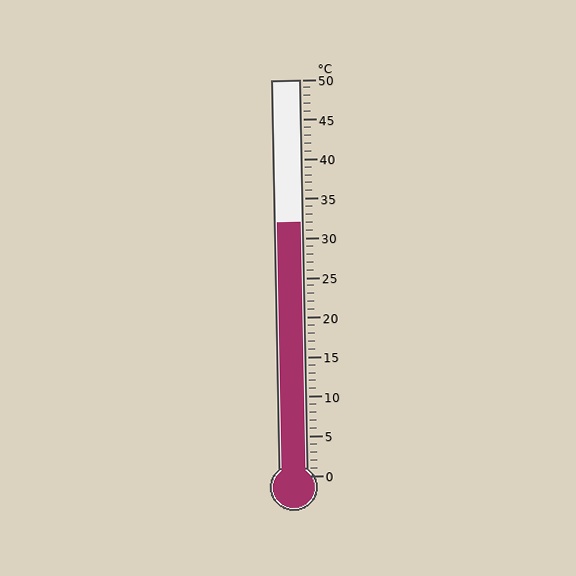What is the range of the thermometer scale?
The thermometer scale ranges from 0°C to 50°C.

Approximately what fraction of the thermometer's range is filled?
The thermometer is filled to approximately 65% of its range.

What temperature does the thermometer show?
The thermometer shows approximately 32°C.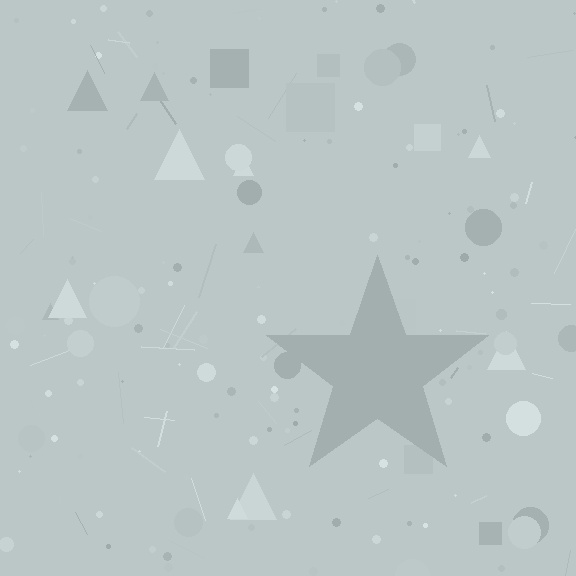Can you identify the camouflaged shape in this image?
The camouflaged shape is a star.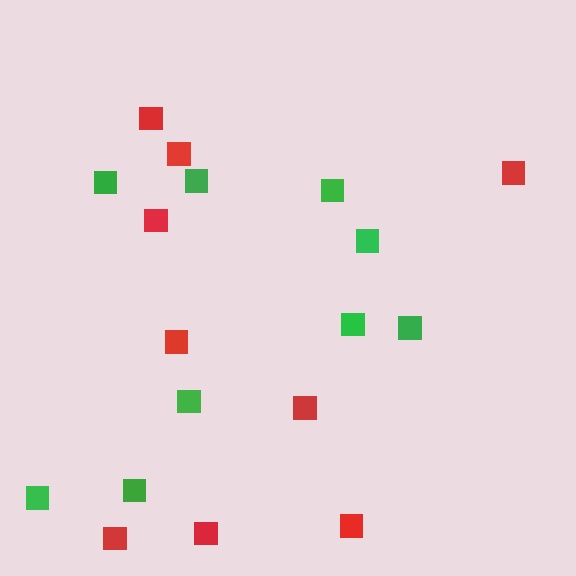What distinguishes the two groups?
There are 2 groups: one group of red squares (9) and one group of green squares (9).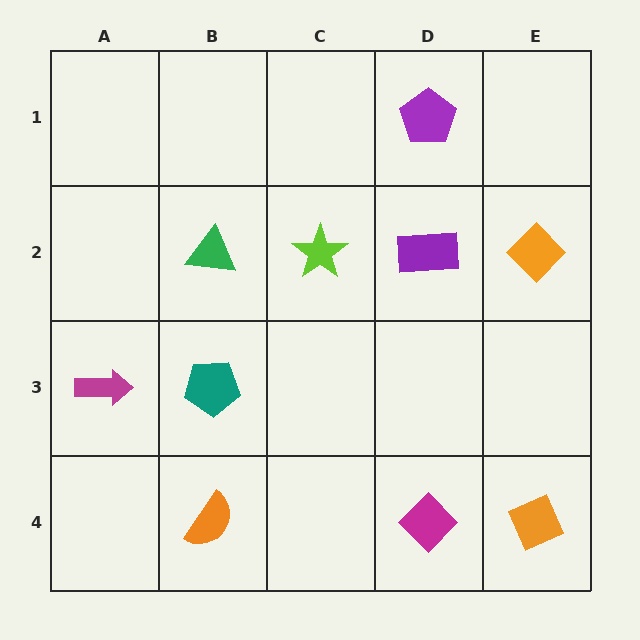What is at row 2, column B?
A green triangle.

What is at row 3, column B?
A teal pentagon.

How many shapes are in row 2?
4 shapes.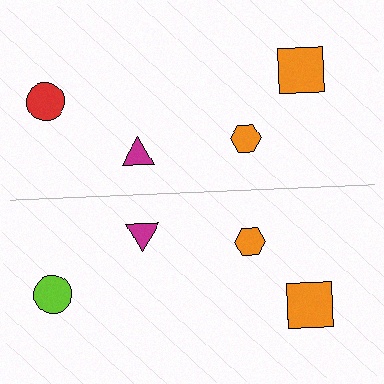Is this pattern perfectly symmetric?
No, the pattern is not perfectly symmetric. The lime circle on the bottom side breaks the symmetry — its mirror counterpart is red.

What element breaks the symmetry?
The lime circle on the bottom side breaks the symmetry — its mirror counterpart is red.